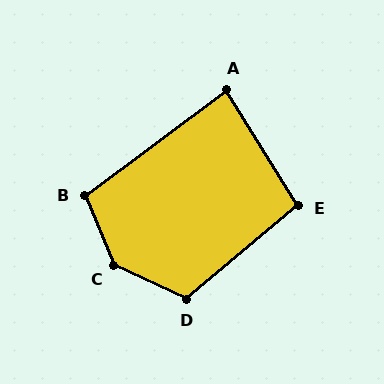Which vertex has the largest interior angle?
C, at approximately 137 degrees.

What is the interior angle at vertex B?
Approximately 104 degrees (obtuse).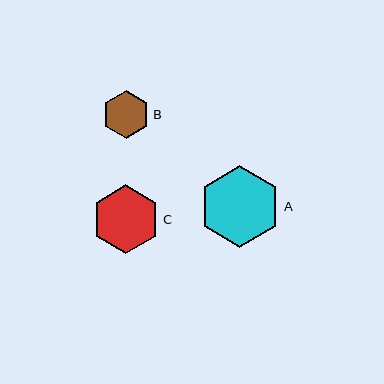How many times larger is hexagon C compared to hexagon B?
Hexagon C is approximately 1.4 times the size of hexagon B.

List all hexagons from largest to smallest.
From largest to smallest: A, C, B.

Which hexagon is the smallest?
Hexagon B is the smallest with a size of approximately 47 pixels.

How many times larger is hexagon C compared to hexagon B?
Hexagon C is approximately 1.4 times the size of hexagon B.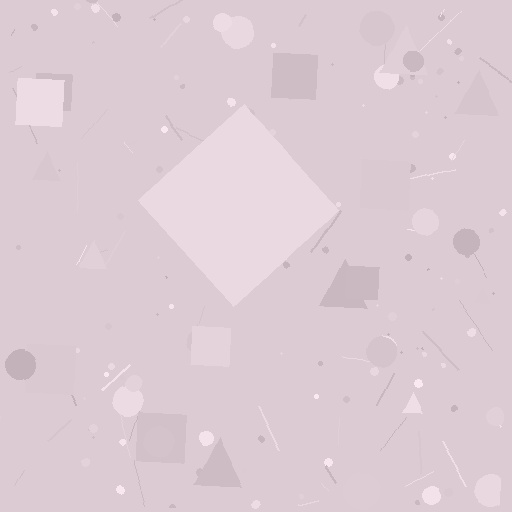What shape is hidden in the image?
A diamond is hidden in the image.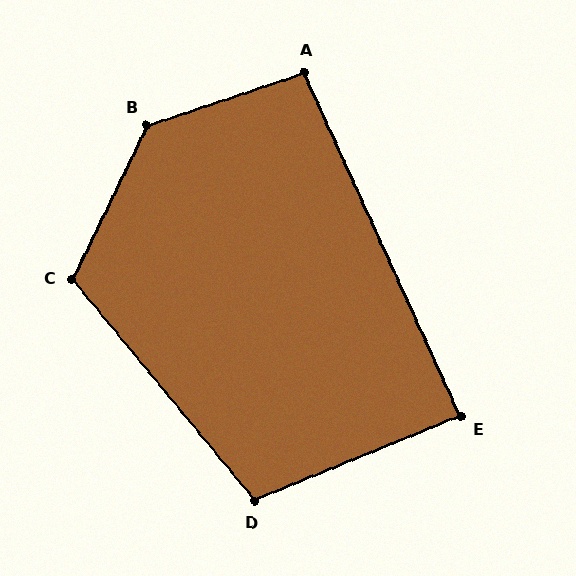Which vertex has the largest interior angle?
B, at approximately 134 degrees.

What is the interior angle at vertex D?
Approximately 107 degrees (obtuse).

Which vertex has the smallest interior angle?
E, at approximately 88 degrees.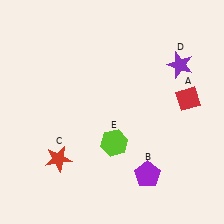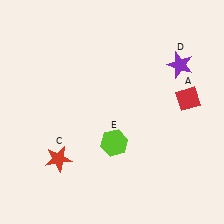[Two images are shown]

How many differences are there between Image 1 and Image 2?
There is 1 difference between the two images.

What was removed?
The purple pentagon (B) was removed in Image 2.